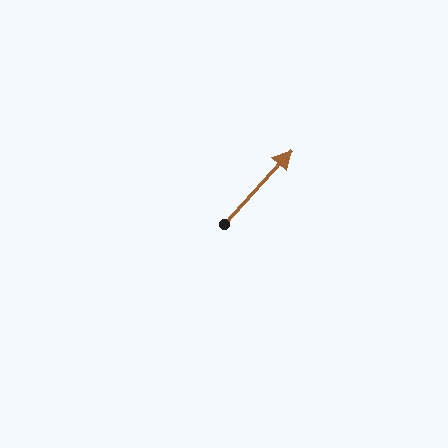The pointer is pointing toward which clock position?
Roughly 1 o'clock.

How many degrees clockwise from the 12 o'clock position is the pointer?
Approximately 43 degrees.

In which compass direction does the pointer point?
Northeast.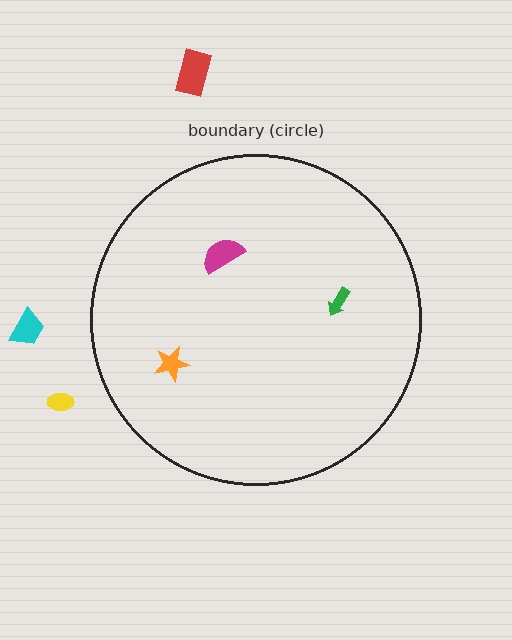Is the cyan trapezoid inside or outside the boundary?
Outside.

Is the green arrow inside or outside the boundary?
Inside.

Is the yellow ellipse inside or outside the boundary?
Outside.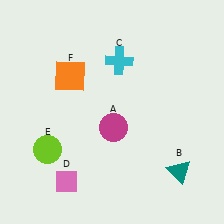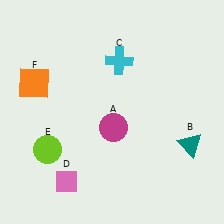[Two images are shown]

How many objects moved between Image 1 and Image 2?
2 objects moved between the two images.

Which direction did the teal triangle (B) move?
The teal triangle (B) moved up.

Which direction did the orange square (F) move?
The orange square (F) moved left.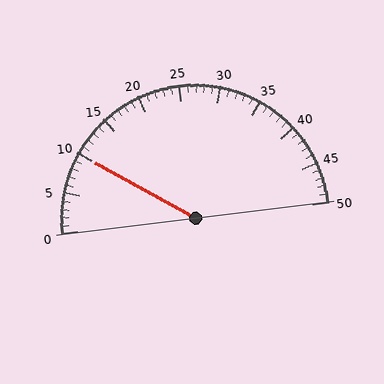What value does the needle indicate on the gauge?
The needle indicates approximately 10.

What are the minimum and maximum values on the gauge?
The gauge ranges from 0 to 50.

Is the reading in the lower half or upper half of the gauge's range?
The reading is in the lower half of the range (0 to 50).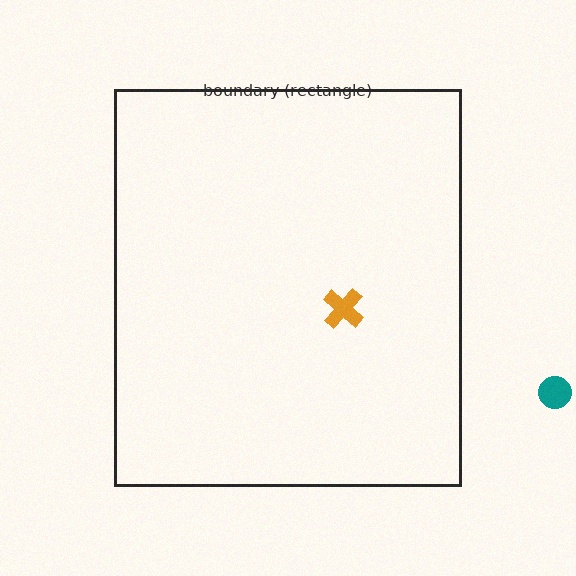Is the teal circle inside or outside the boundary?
Outside.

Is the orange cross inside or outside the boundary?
Inside.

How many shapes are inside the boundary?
1 inside, 1 outside.